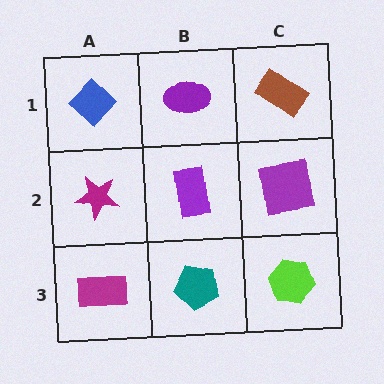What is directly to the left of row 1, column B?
A blue diamond.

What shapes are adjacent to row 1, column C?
A purple square (row 2, column C), a purple ellipse (row 1, column B).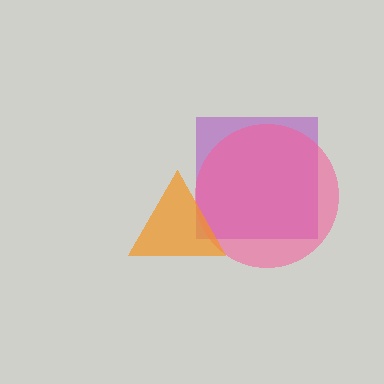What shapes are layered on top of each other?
The layered shapes are: a purple square, a pink circle, an orange triangle.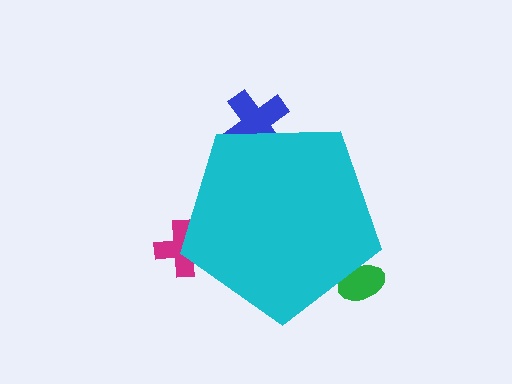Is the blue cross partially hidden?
Yes, the blue cross is partially hidden behind the cyan pentagon.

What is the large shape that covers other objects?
A cyan pentagon.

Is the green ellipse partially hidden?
Yes, the green ellipse is partially hidden behind the cyan pentagon.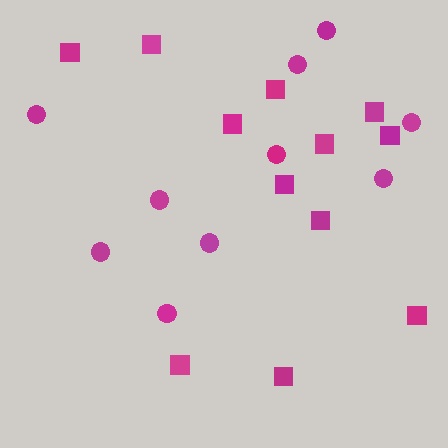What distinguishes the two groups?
There are 2 groups: one group of squares (12) and one group of circles (10).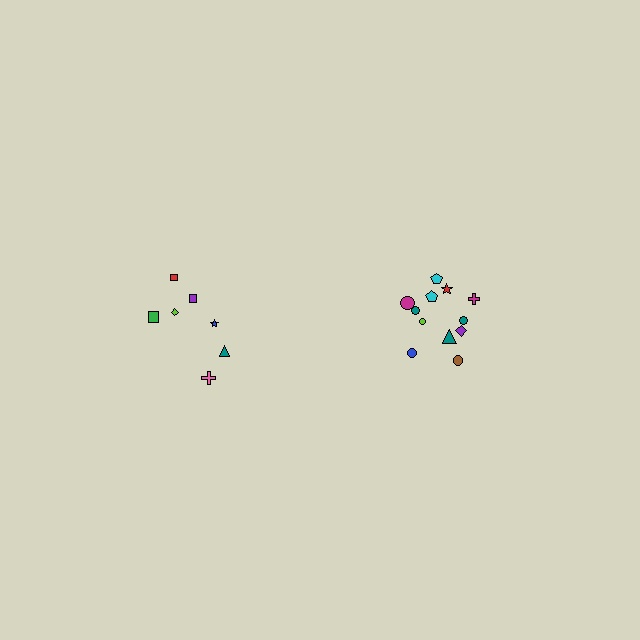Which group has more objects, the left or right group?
The right group.